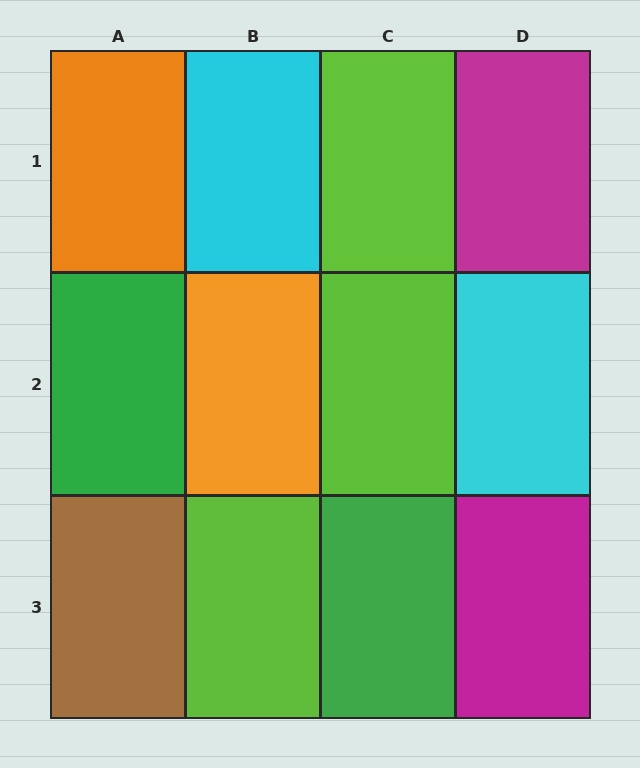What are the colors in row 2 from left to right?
Green, orange, lime, cyan.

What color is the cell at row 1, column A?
Orange.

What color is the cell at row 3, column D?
Magenta.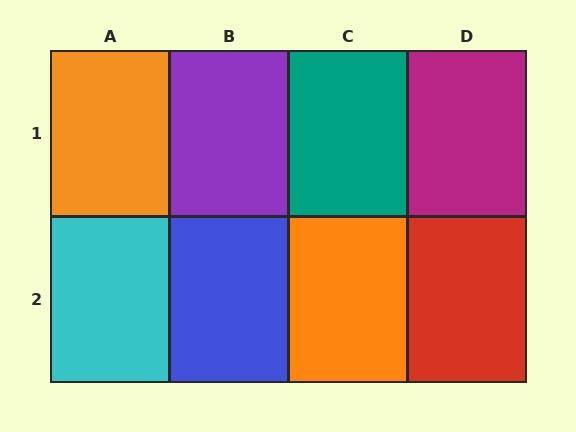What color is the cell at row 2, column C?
Orange.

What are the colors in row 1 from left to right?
Orange, purple, teal, magenta.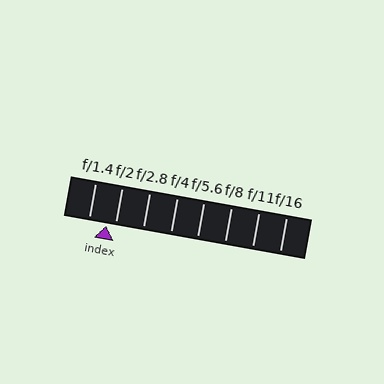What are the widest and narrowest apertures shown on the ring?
The widest aperture shown is f/1.4 and the narrowest is f/16.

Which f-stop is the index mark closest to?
The index mark is closest to f/2.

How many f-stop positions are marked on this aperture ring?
There are 8 f-stop positions marked.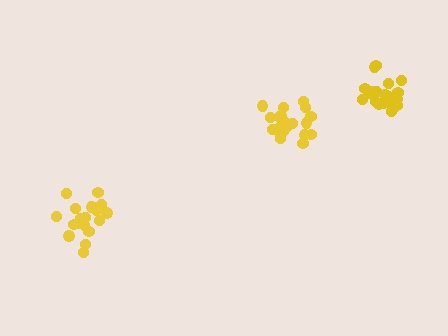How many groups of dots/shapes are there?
There are 3 groups.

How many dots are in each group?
Group 1: 20 dots, Group 2: 19 dots, Group 3: 21 dots (60 total).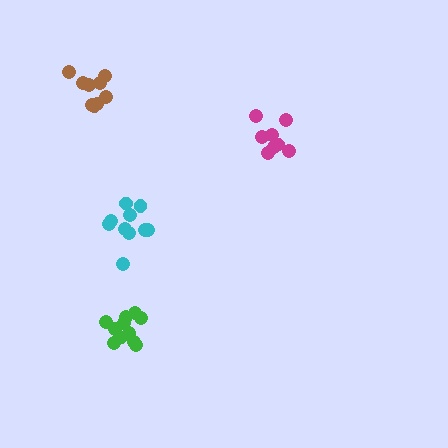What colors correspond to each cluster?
The clusters are colored: cyan, green, magenta, brown.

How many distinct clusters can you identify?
There are 4 distinct clusters.